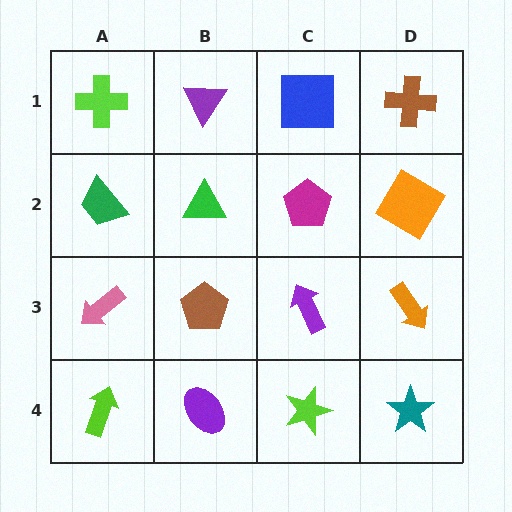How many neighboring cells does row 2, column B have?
4.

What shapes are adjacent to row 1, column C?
A magenta pentagon (row 2, column C), a purple triangle (row 1, column B), a brown cross (row 1, column D).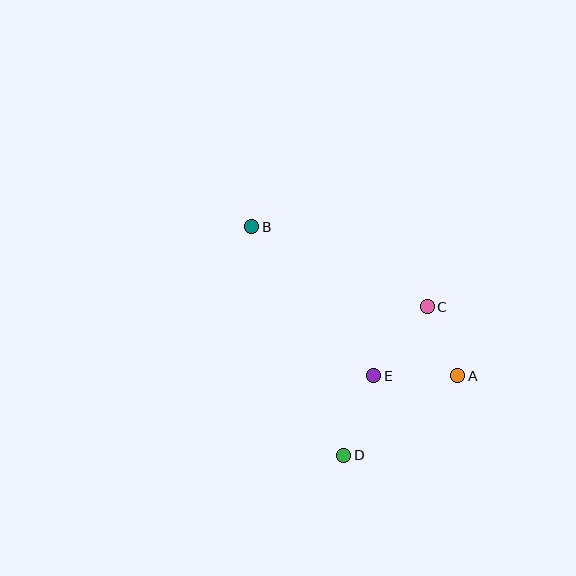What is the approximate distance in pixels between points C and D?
The distance between C and D is approximately 170 pixels.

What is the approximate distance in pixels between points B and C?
The distance between B and C is approximately 193 pixels.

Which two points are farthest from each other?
Points A and B are farthest from each other.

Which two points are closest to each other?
Points A and C are closest to each other.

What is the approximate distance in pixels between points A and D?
The distance between A and D is approximately 139 pixels.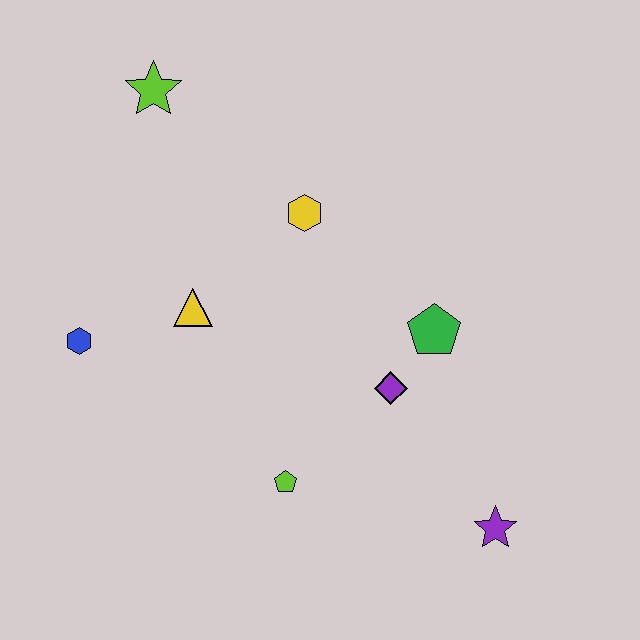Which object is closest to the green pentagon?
The purple diamond is closest to the green pentagon.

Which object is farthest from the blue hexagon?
The purple star is farthest from the blue hexagon.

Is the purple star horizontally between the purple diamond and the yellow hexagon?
No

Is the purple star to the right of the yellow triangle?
Yes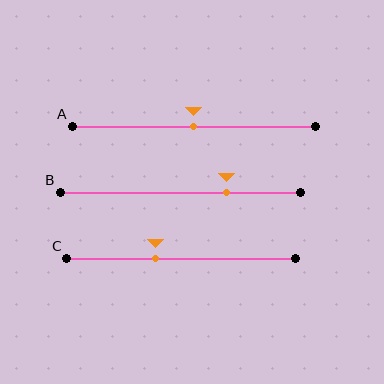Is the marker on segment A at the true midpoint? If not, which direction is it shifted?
Yes, the marker on segment A is at the true midpoint.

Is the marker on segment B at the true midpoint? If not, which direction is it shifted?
No, the marker on segment B is shifted to the right by about 19% of the segment length.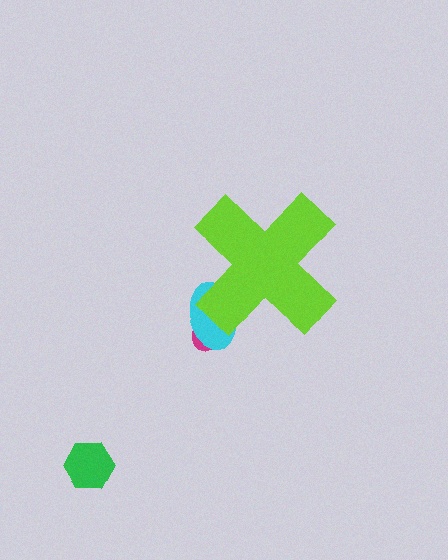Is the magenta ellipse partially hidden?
Yes, the magenta ellipse is partially hidden behind the lime cross.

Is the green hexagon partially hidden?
No, the green hexagon is fully visible.